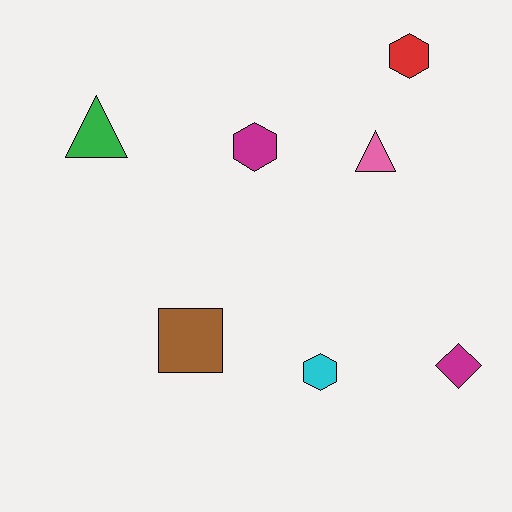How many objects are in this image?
There are 7 objects.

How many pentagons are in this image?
There are no pentagons.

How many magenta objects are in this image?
There are 2 magenta objects.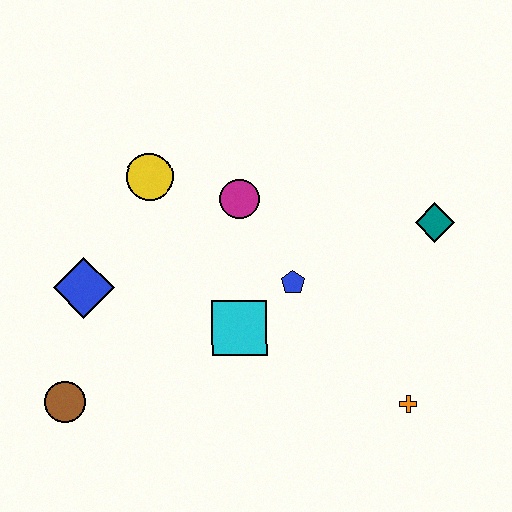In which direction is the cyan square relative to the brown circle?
The cyan square is to the right of the brown circle.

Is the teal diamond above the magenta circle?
No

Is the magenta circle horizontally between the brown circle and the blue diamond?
No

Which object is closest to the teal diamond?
The blue pentagon is closest to the teal diamond.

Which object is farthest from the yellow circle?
The orange cross is farthest from the yellow circle.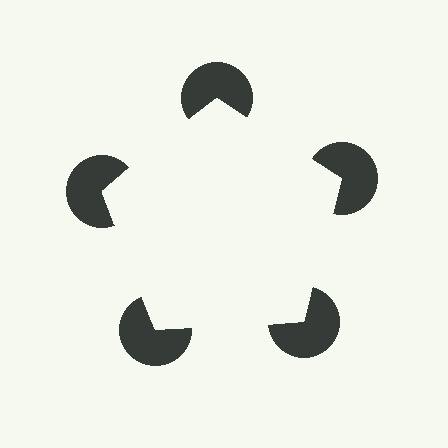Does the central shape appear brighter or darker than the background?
It typically appears slightly brighter than the background, even though no actual brightness change is drawn.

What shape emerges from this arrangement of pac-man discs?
An illusory pentagon — its edges are inferred from the aligned wedge cuts in the pac-man discs, not physically drawn.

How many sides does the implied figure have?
5 sides.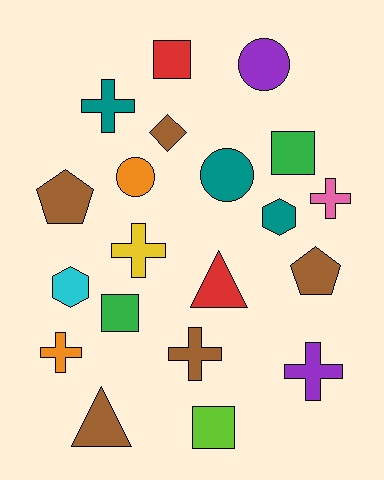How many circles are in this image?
There are 3 circles.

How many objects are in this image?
There are 20 objects.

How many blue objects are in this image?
There are no blue objects.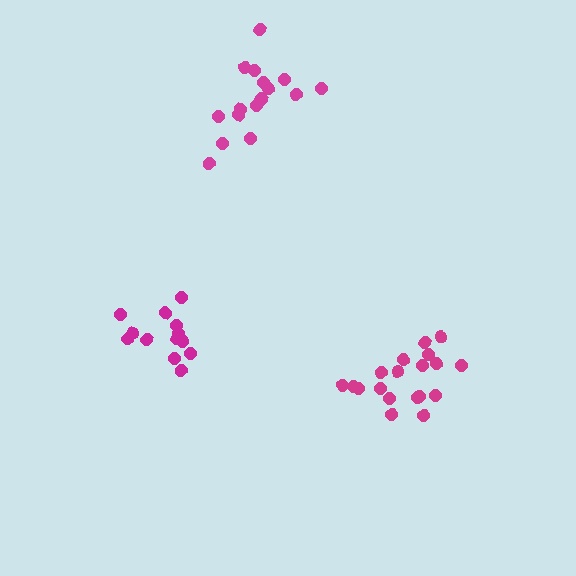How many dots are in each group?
Group 1: 17 dots, Group 2: 13 dots, Group 3: 19 dots (49 total).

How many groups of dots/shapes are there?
There are 3 groups.